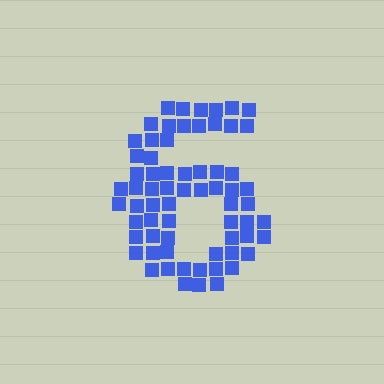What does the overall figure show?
The overall figure shows the digit 6.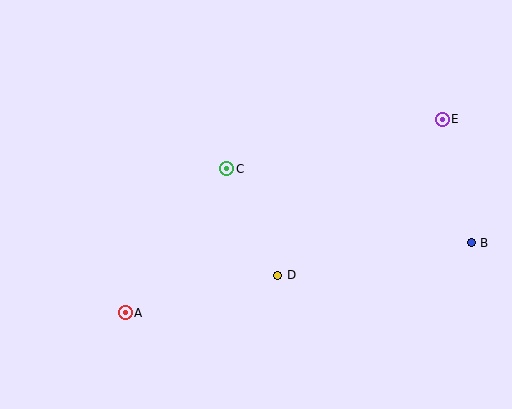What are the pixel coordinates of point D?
Point D is at (278, 275).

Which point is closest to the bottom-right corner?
Point B is closest to the bottom-right corner.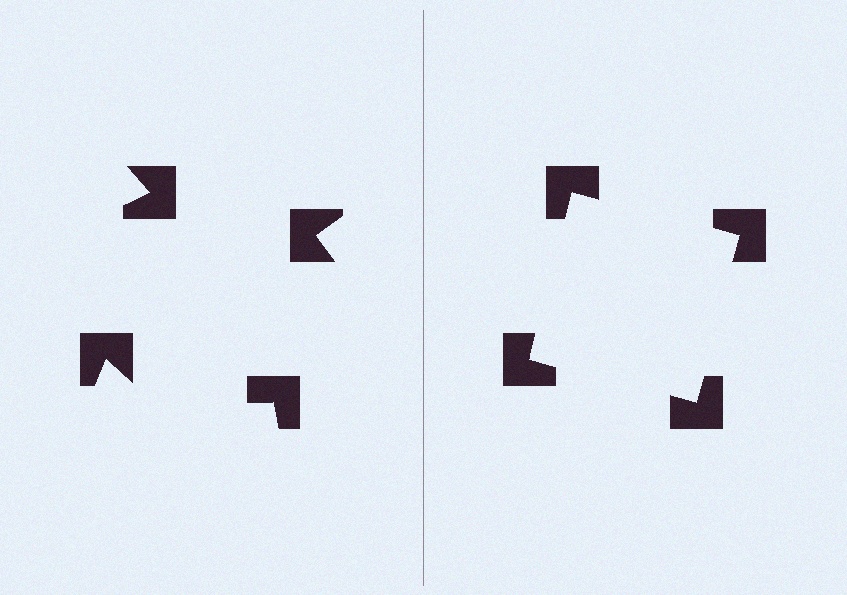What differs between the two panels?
The notched squares are positioned identically on both sides; only the wedge orientations differ. On the right they align to a square; on the left they are misaligned.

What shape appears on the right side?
An illusory square.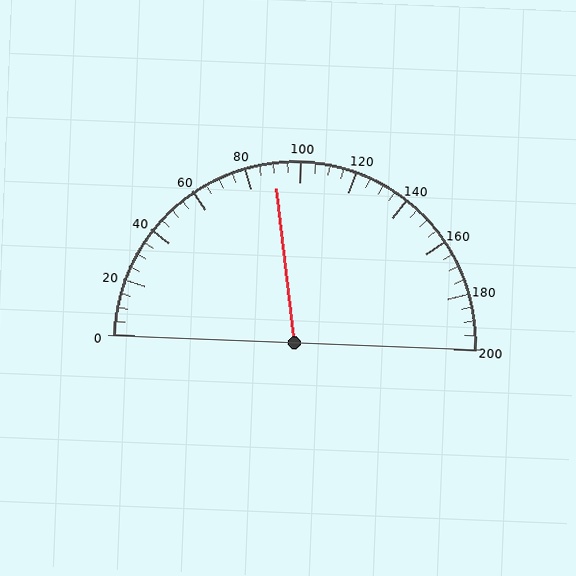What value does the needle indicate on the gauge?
The needle indicates approximately 90.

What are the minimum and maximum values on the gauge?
The gauge ranges from 0 to 200.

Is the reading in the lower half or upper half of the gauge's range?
The reading is in the lower half of the range (0 to 200).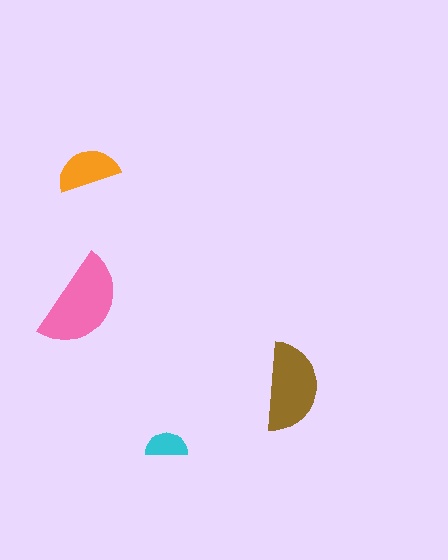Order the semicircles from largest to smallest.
the pink one, the brown one, the orange one, the cyan one.